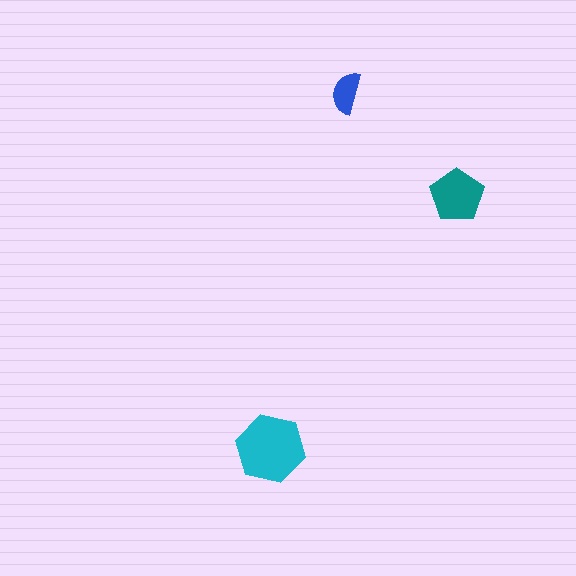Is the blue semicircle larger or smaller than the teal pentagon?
Smaller.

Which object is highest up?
The blue semicircle is topmost.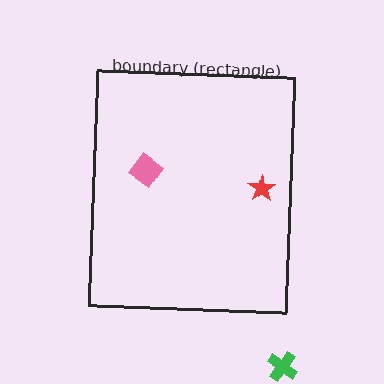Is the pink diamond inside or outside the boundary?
Inside.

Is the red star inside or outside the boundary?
Inside.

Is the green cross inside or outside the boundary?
Outside.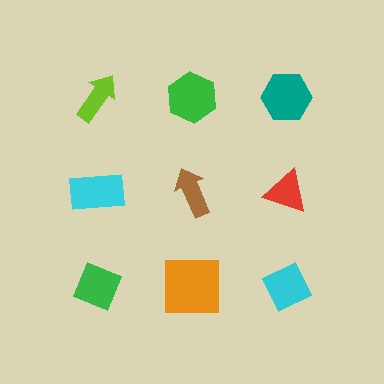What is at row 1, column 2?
A green hexagon.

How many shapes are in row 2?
3 shapes.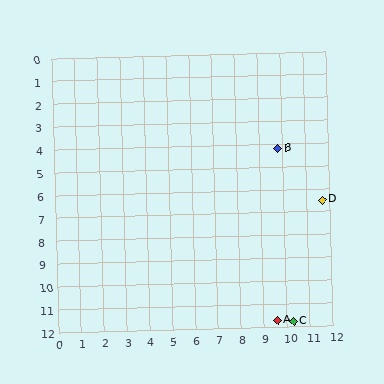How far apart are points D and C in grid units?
Points D and C are about 5.5 grid units apart.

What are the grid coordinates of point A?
Point A is at approximately (9.6, 11.7).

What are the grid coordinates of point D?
Point D is at approximately (11.7, 6.5).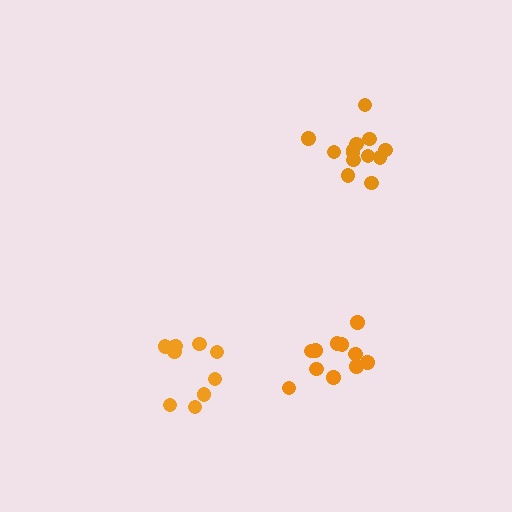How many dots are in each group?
Group 1: 11 dots, Group 2: 10 dots, Group 3: 13 dots (34 total).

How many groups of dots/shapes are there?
There are 3 groups.